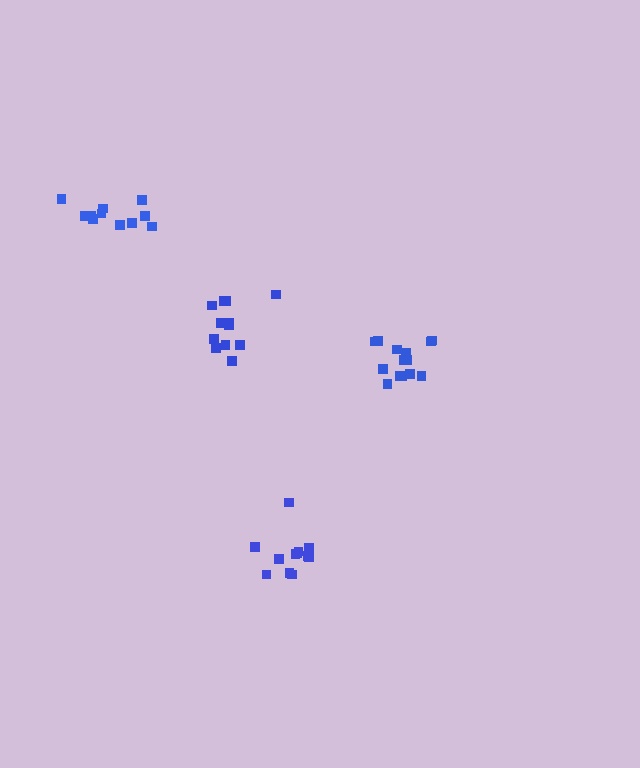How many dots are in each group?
Group 1: 12 dots, Group 2: 12 dots, Group 3: 14 dots, Group 4: 11 dots (49 total).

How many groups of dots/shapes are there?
There are 4 groups.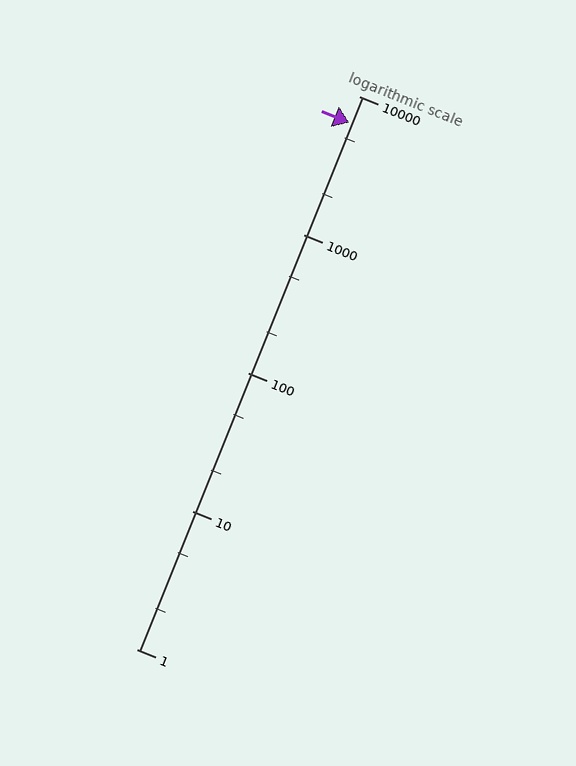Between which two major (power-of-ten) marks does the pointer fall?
The pointer is between 1000 and 10000.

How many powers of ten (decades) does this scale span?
The scale spans 4 decades, from 1 to 10000.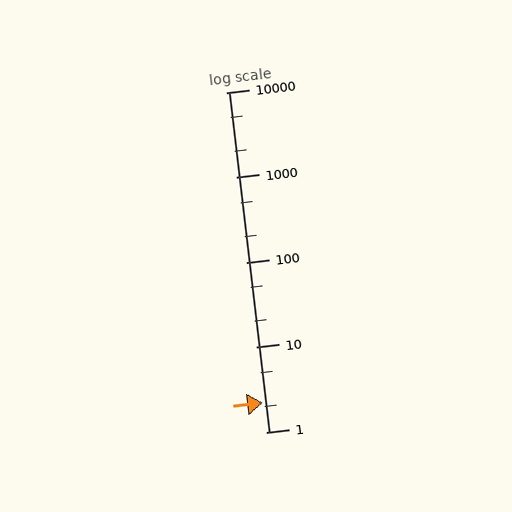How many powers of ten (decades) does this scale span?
The scale spans 4 decades, from 1 to 10000.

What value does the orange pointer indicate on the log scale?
The pointer indicates approximately 2.2.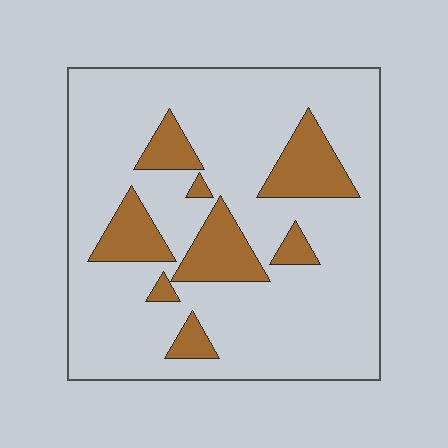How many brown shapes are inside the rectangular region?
8.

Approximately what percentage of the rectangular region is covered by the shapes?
Approximately 20%.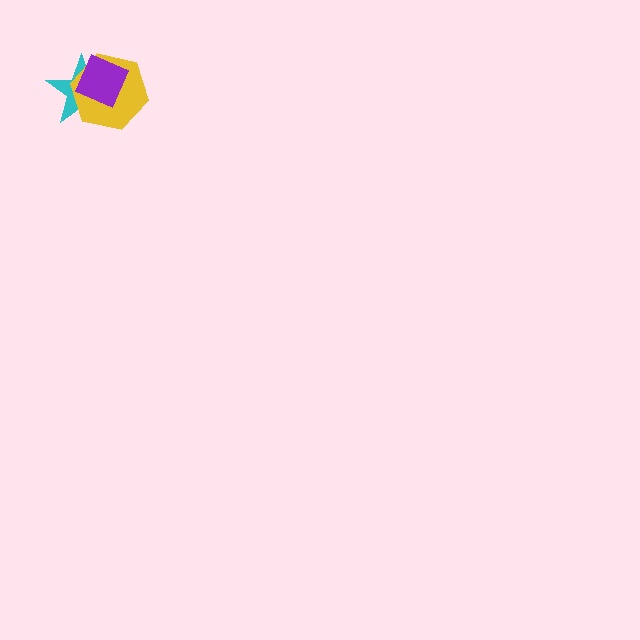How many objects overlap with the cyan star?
2 objects overlap with the cyan star.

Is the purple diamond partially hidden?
No, no other shape covers it.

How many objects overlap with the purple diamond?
2 objects overlap with the purple diamond.